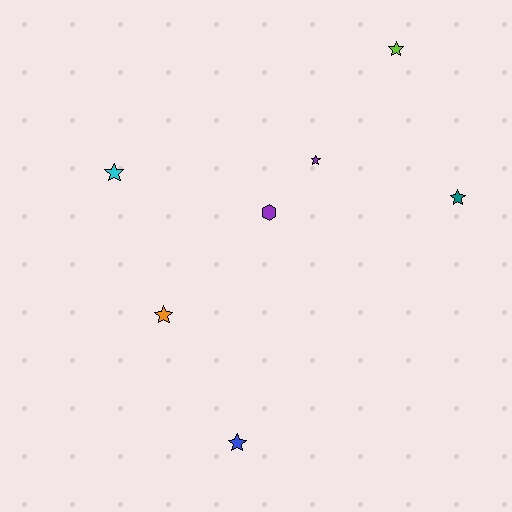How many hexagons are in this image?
There is 1 hexagon.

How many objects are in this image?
There are 7 objects.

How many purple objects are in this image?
There are 2 purple objects.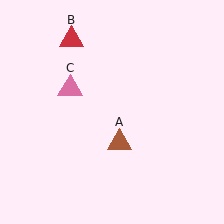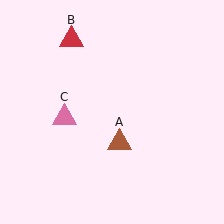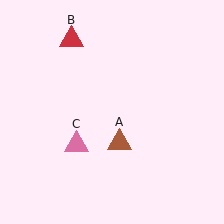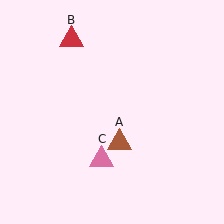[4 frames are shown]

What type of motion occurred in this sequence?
The pink triangle (object C) rotated counterclockwise around the center of the scene.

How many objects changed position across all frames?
1 object changed position: pink triangle (object C).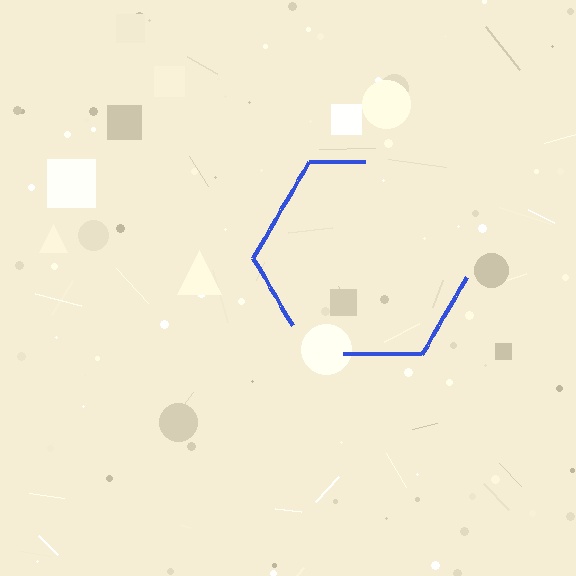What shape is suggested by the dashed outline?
The dashed outline suggests a hexagon.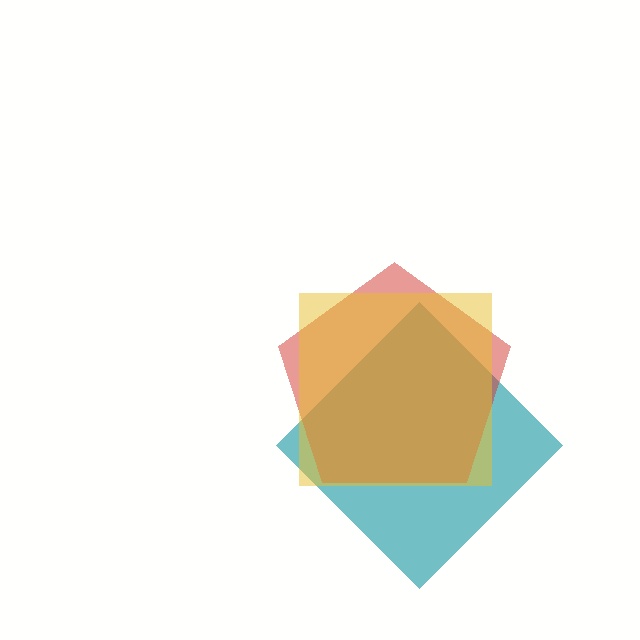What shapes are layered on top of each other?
The layered shapes are: a teal diamond, a red pentagon, a yellow square.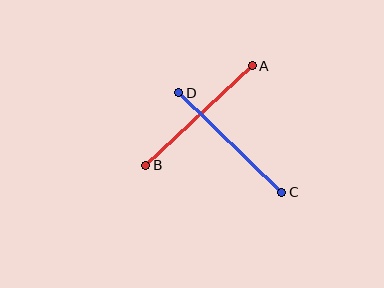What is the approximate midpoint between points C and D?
The midpoint is at approximately (230, 142) pixels.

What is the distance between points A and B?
The distance is approximately 146 pixels.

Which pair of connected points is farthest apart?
Points A and B are farthest apart.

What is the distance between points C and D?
The distance is approximately 143 pixels.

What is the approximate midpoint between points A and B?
The midpoint is at approximately (199, 116) pixels.